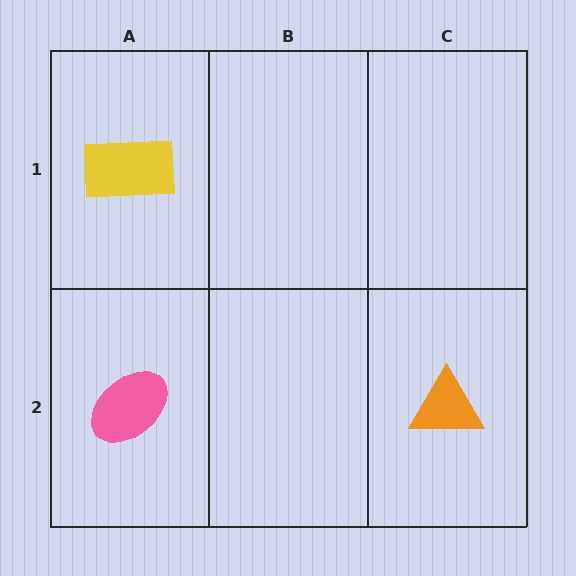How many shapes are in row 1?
1 shape.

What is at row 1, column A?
A yellow rectangle.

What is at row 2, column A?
A pink ellipse.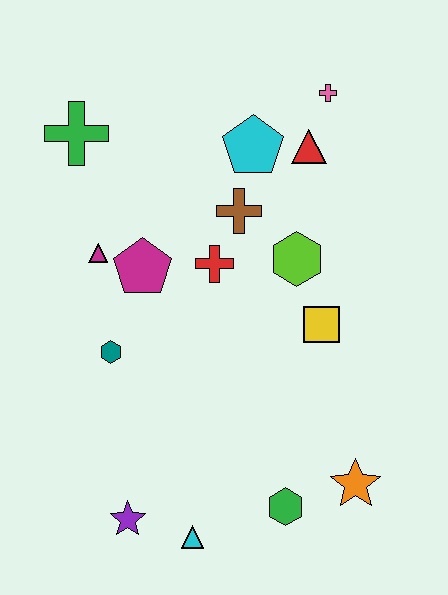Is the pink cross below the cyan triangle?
No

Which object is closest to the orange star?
The green hexagon is closest to the orange star.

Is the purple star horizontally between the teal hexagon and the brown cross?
Yes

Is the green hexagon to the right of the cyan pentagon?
Yes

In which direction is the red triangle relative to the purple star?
The red triangle is above the purple star.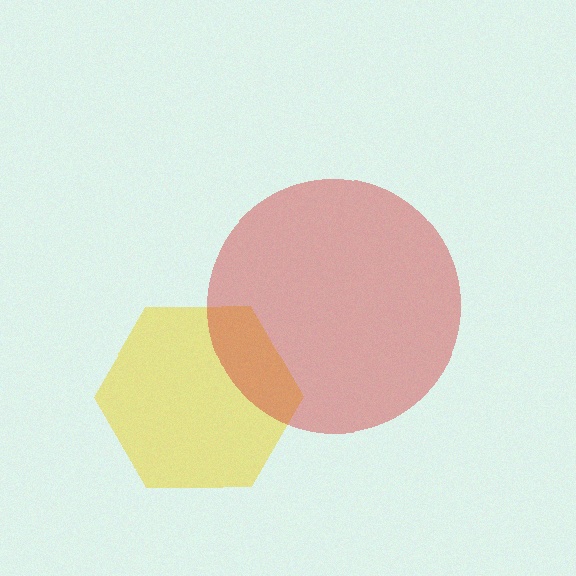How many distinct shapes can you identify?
There are 2 distinct shapes: a yellow hexagon, a red circle.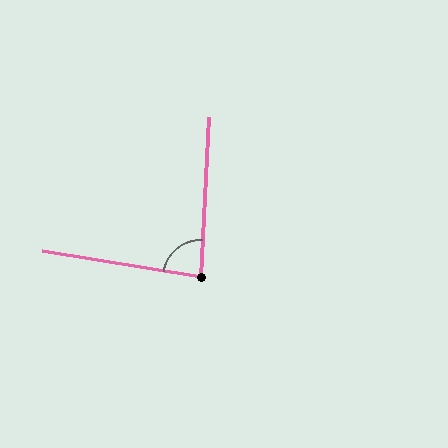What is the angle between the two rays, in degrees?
Approximately 83 degrees.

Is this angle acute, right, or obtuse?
It is acute.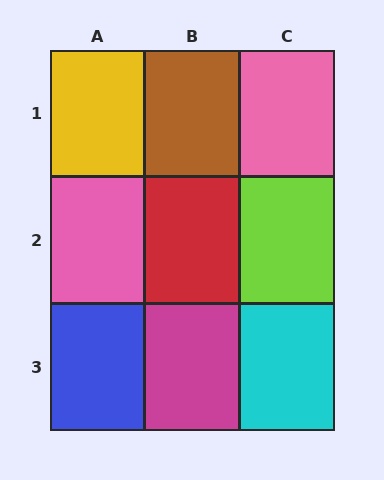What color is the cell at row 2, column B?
Red.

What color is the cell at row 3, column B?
Magenta.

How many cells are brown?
1 cell is brown.